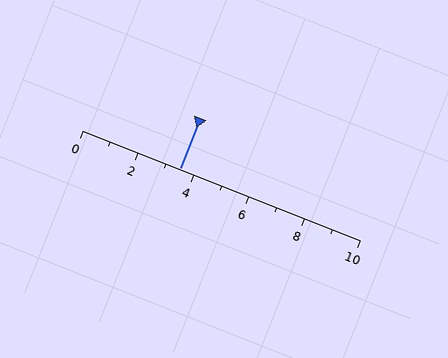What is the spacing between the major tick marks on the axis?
The major ticks are spaced 2 apart.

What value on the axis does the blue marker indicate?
The marker indicates approximately 3.5.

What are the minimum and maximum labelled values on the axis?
The axis runs from 0 to 10.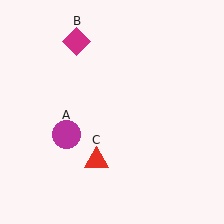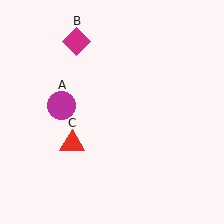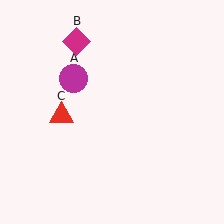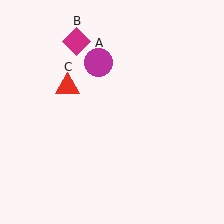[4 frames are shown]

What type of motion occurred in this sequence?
The magenta circle (object A), red triangle (object C) rotated clockwise around the center of the scene.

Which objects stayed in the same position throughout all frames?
Magenta diamond (object B) remained stationary.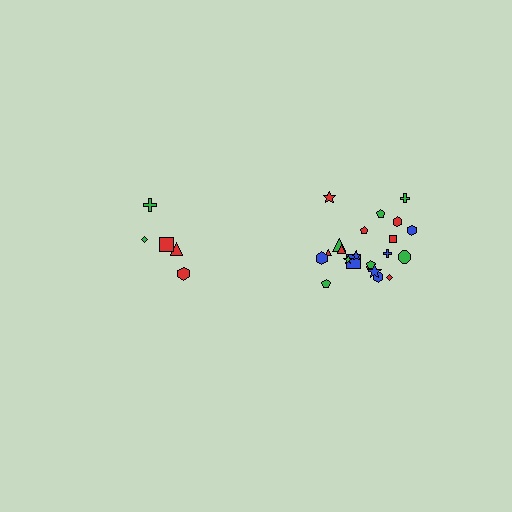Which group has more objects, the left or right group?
The right group.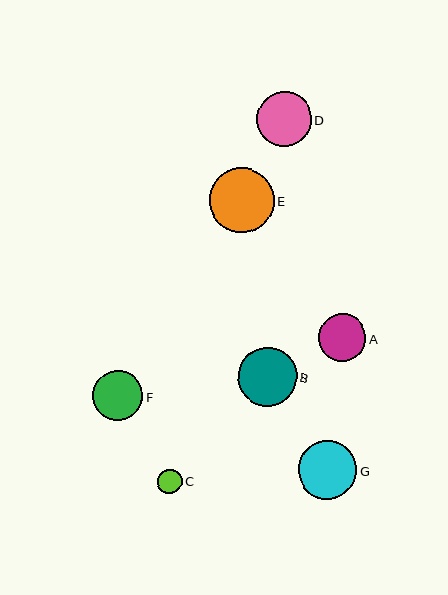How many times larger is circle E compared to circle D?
Circle E is approximately 1.2 times the size of circle D.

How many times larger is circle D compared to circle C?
Circle D is approximately 2.3 times the size of circle C.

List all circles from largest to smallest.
From largest to smallest: E, B, G, D, F, A, C.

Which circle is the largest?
Circle E is the largest with a size of approximately 65 pixels.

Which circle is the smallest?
Circle C is the smallest with a size of approximately 24 pixels.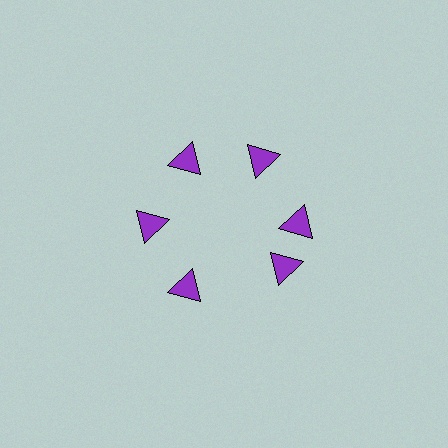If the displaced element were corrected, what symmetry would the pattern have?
It would have 6-fold rotational symmetry — the pattern would map onto itself every 60 degrees.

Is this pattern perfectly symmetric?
No. The 6 purple triangles are arranged in a ring, but one element near the 5 o'clock position is rotated out of alignment along the ring, breaking the 6-fold rotational symmetry.